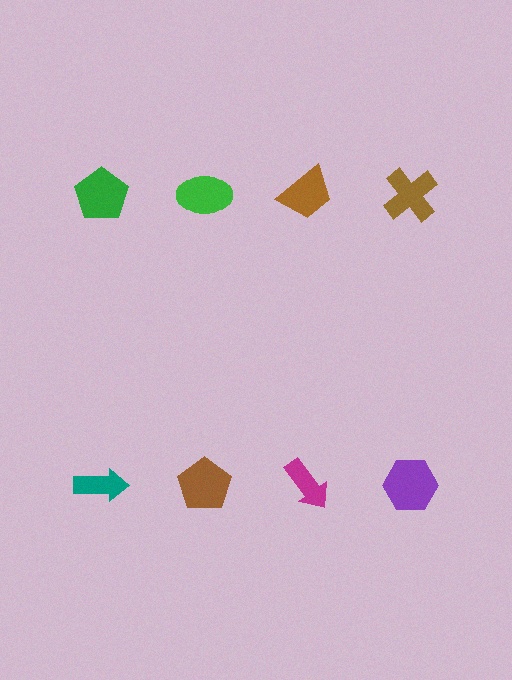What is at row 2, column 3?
A magenta arrow.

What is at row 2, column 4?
A purple hexagon.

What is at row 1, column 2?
A green ellipse.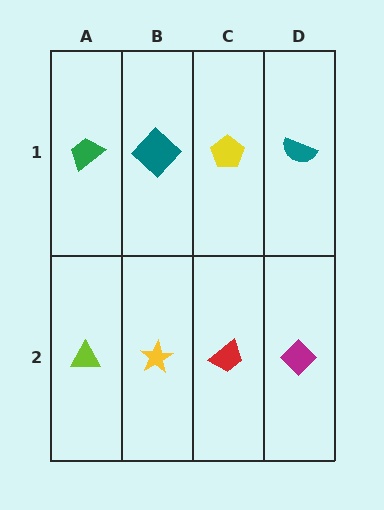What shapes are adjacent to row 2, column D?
A teal semicircle (row 1, column D), a red trapezoid (row 2, column C).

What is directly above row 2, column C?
A yellow pentagon.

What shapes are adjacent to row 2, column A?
A green trapezoid (row 1, column A), a yellow star (row 2, column B).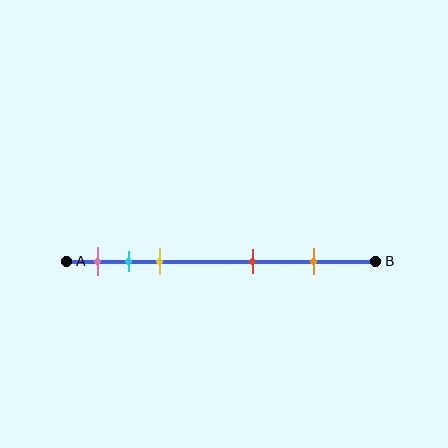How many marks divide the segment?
There are 5 marks dividing the segment.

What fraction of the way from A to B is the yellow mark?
The yellow mark is approximately 30% (0.3) of the way from A to B.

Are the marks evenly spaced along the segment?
No, the marks are not evenly spaced.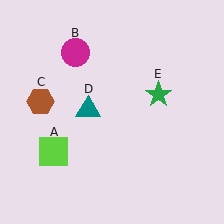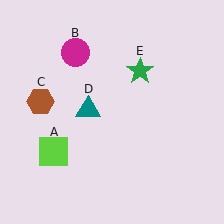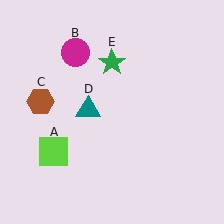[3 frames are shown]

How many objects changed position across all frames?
1 object changed position: green star (object E).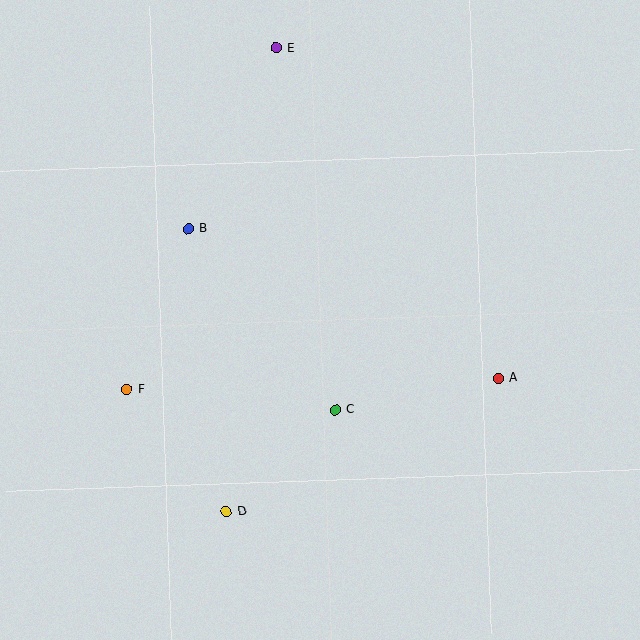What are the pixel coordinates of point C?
Point C is at (335, 410).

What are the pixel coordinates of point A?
Point A is at (498, 378).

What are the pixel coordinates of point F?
Point F is at (127, 390).